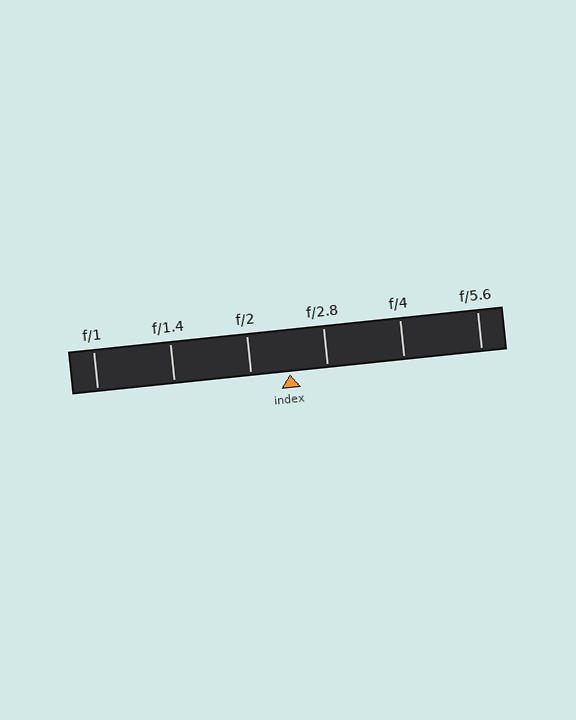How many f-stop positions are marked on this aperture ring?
There are 6 f-stop positions marked.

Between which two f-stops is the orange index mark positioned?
The index mark is between f/2 and f/2.8.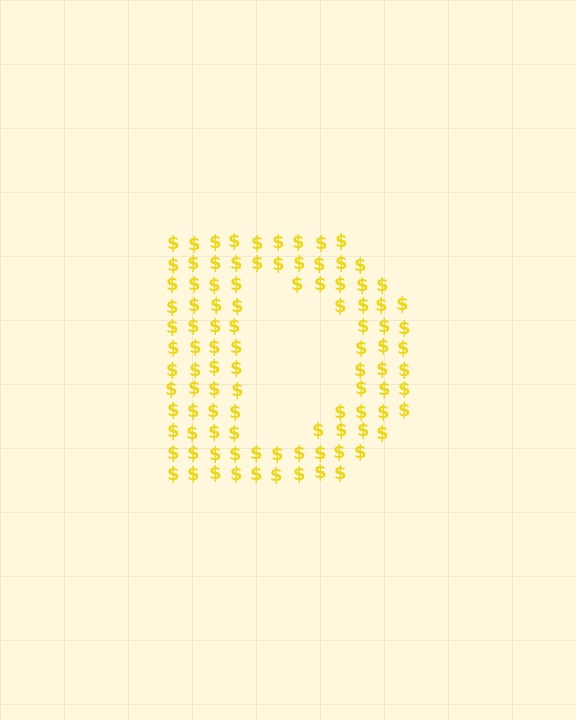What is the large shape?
The large shape is the letter D.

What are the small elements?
The small elements are dollar signs.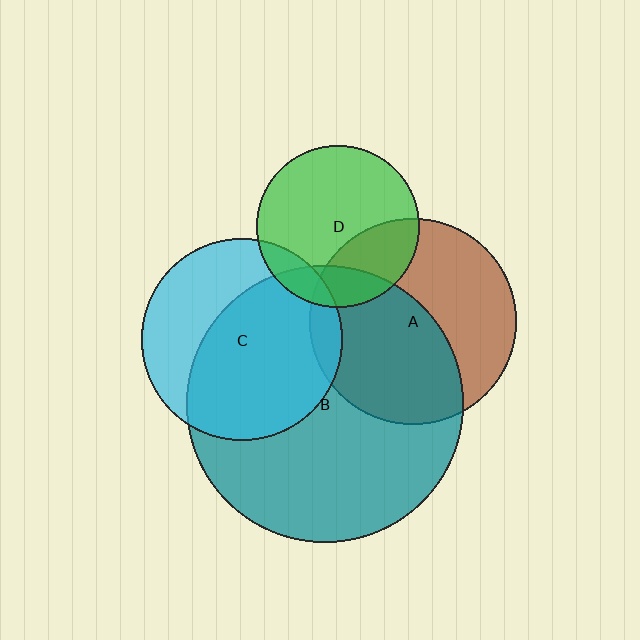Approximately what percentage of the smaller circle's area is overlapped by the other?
Approximately 65%.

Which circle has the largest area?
Circle B (teal).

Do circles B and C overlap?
Yes.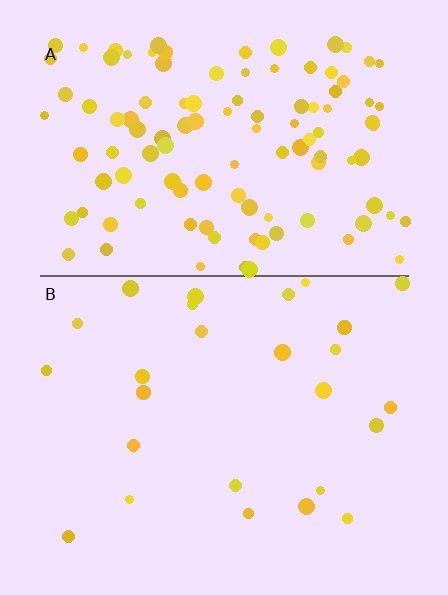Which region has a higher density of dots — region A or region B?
A (the top).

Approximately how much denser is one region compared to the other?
Approximately 4.3× — region A over region B.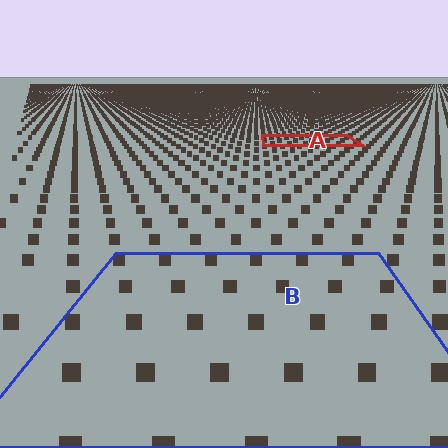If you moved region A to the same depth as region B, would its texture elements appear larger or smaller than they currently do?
They would appear larger. At a closer depth, the same texture elements are projected at a bigger on-screen size.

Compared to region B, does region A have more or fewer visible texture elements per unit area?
Region A has more texture elements per unit area — they are packed more densely because it is farther away.